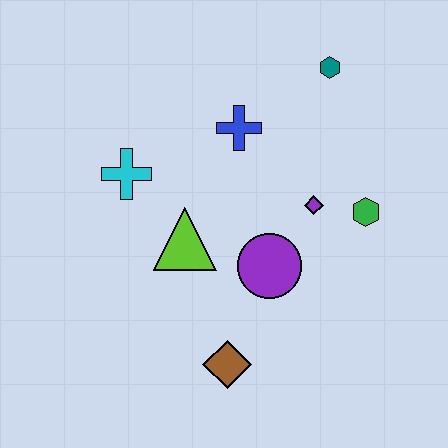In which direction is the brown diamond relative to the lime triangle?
The brown diamond is below the lime triangle.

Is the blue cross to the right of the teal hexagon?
No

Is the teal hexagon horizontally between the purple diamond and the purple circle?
No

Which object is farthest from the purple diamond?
The cyan cross is farthest from the purple diamond.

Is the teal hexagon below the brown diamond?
No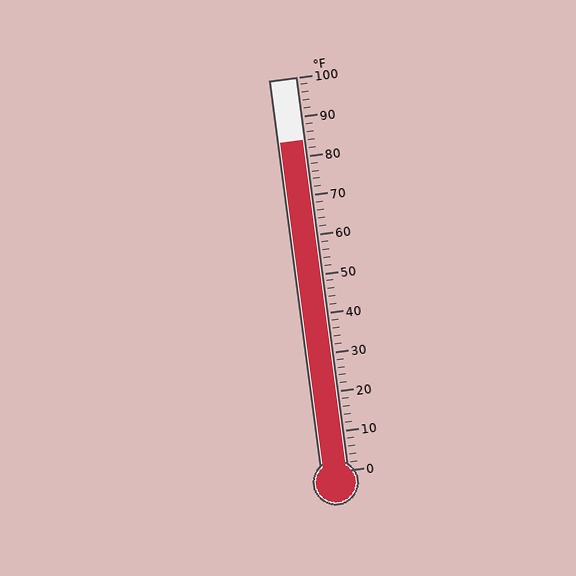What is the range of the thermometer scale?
The thermometer scale ranges from 0°F to 100°F.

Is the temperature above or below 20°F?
The temperature is above 20°F.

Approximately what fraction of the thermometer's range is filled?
The thermometer is filled to approximately 85% of its range.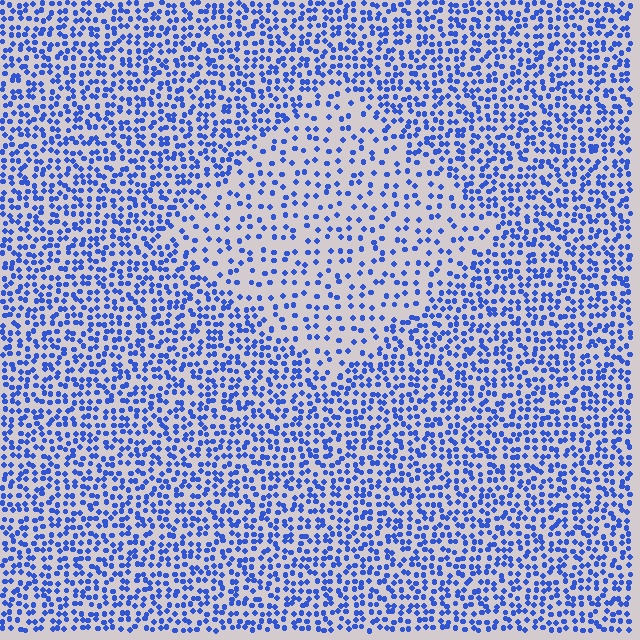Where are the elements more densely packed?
The elements are more densely packed outside the diamond boundary.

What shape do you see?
I see a diamond.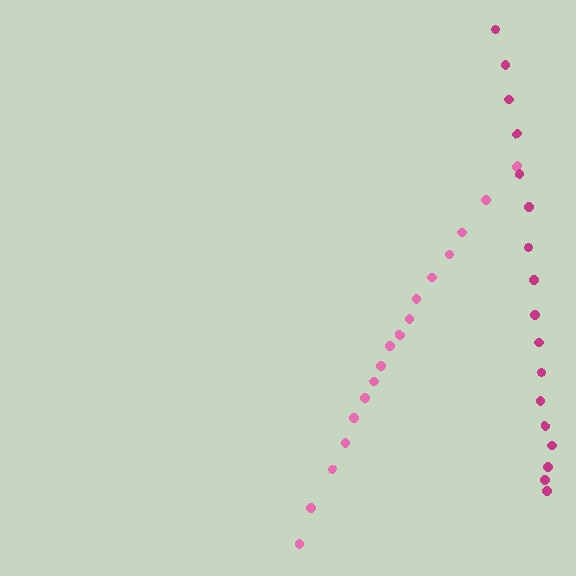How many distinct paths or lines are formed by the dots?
There are 2 distinct paths.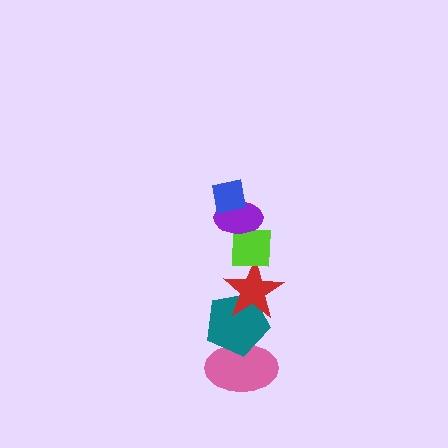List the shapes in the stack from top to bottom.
From top to bottom: the blue square, the purple ellipse, the lime square, the red star, the teal pentagon, the pink ellipse.